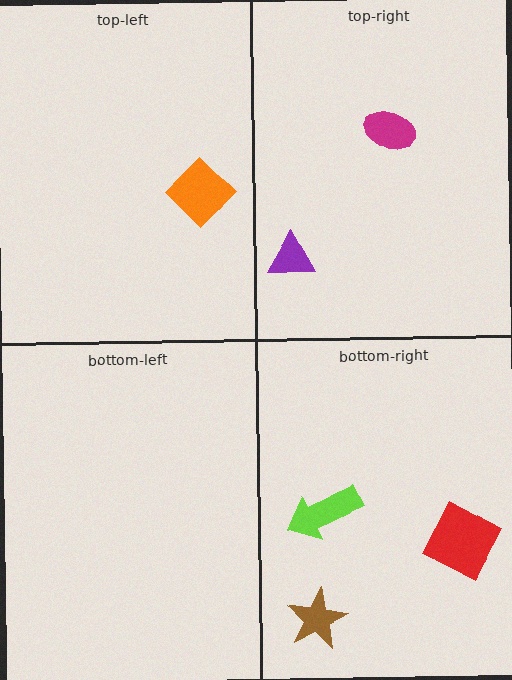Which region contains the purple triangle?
The top-right region.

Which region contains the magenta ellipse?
The top-right region.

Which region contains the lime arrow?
The bottom-right region.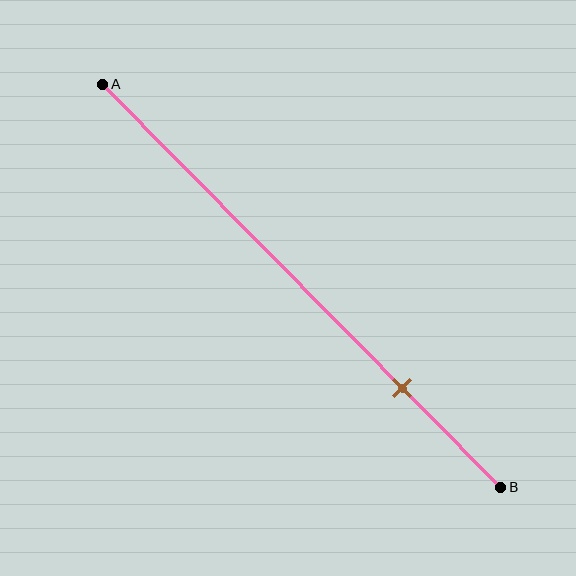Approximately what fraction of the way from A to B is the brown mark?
The brown mark is approximately 75% of the way from A to B.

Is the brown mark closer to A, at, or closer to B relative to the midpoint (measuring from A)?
The brown mark is closer to point B than the midpoint of segment AB.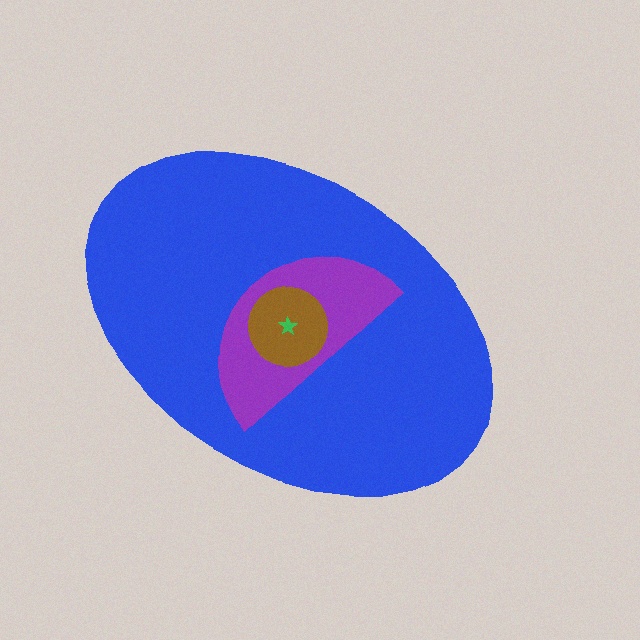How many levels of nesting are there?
4.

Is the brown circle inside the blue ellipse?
Yes.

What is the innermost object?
The green star.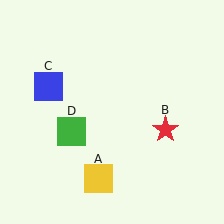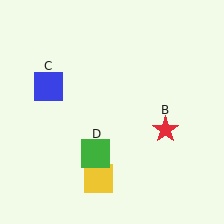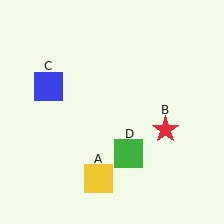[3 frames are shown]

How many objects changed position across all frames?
1 object changed position: green square (object D).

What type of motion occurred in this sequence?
The green square (object D) rotated counterclockwise around the center of the scene.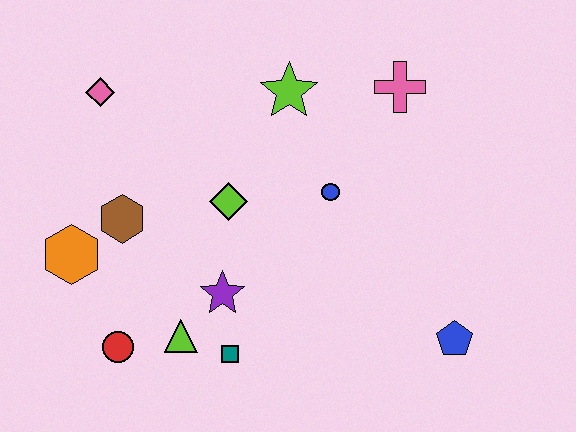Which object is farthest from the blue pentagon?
The pink diamond is farthest from the blue pentagon.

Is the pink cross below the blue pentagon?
No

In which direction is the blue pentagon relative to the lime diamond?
The blue pentagon is to the right of the lime diamond.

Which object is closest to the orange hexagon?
The brown hexagon is closest to the orange hexagon.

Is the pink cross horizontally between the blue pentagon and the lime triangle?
Yes